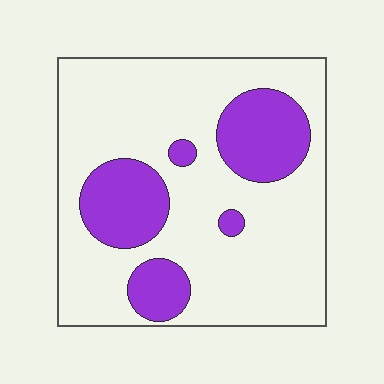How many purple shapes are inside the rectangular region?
5.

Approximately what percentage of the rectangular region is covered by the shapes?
Approximately 25%.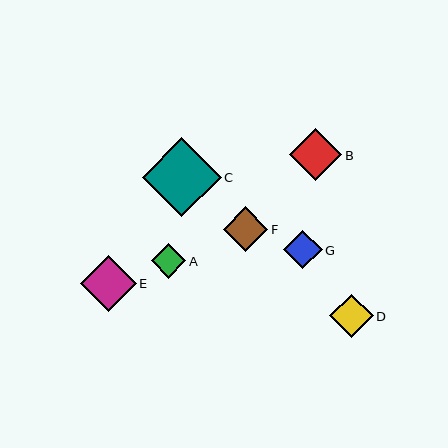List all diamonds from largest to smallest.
From largest to smallest: C, E, B, F, D, G, A.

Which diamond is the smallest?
Diamond A is the smallest with a size of approximately 34 pixels.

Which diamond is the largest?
Diamond C is the largest with a size of approximately 79 pixels.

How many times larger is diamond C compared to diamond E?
Diamond C is approximately 1.4 times the size of diamond E.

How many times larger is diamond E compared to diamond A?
Diamond E is approximately 1.6 times the size of diamond A.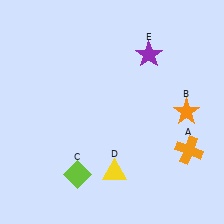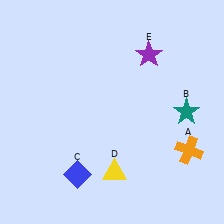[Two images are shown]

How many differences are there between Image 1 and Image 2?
There are 2 differences between the two images.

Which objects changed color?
B changed from orange to teal. C changed from lime to blue.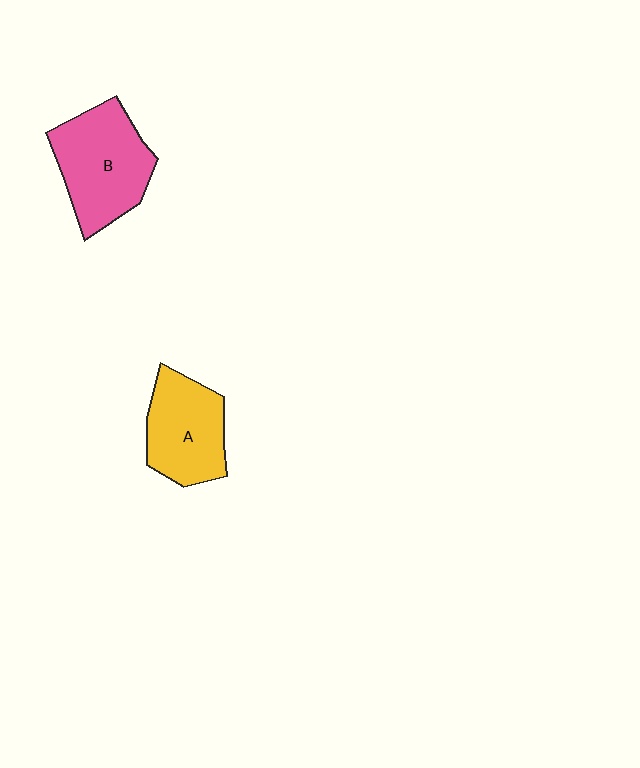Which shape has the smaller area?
Shape A (yellow).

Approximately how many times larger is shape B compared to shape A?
Approximately 1.2 times.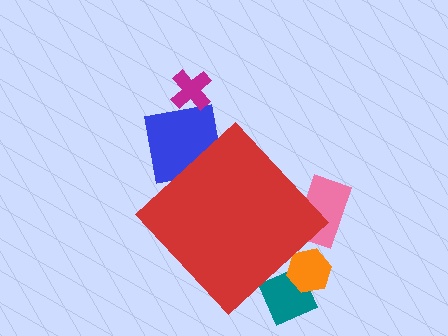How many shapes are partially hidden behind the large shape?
4 shapes are partially hidden.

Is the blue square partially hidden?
Yes, the blue square is partially hidden behind the red diamond.